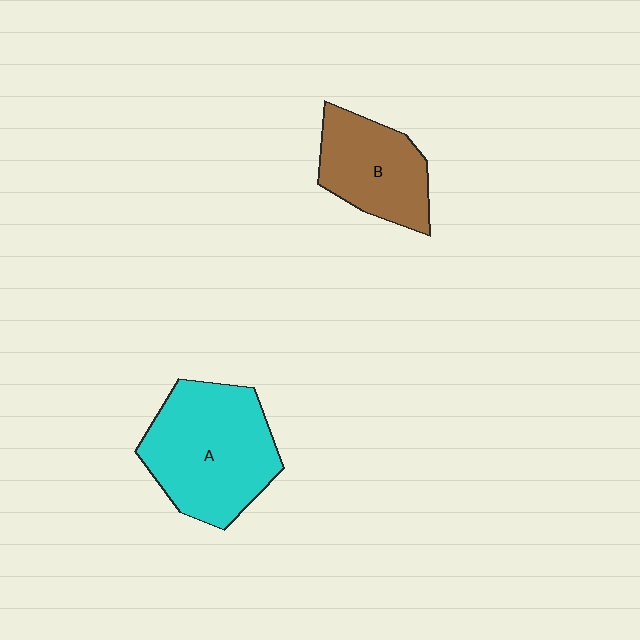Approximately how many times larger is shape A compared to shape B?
Approximately 1.5 times.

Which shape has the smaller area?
Shape B (brown).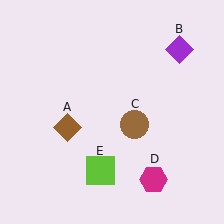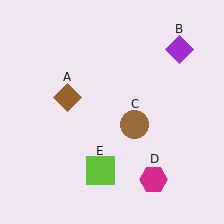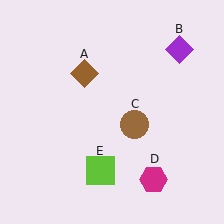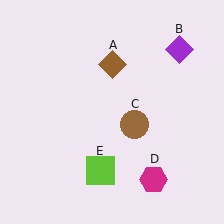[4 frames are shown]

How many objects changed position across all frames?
1 object changed position: brown diamond (object A).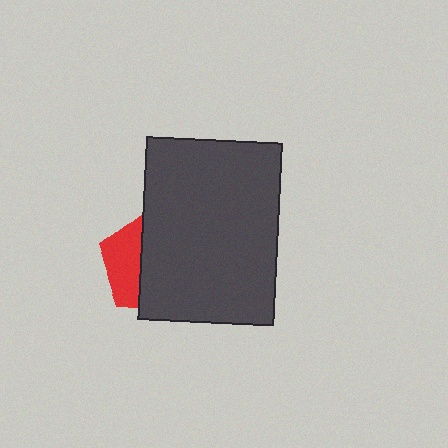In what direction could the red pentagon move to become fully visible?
The red pentagon could move left. That would shift it out from behind the dark gray rectangle entirely.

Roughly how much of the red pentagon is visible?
A small part of it is visible (roughly 34%).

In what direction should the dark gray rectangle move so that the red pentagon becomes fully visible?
The dark gray rectangle should move right. That is the shortest direction to clear the overlap and leave the red pentagon fully visible.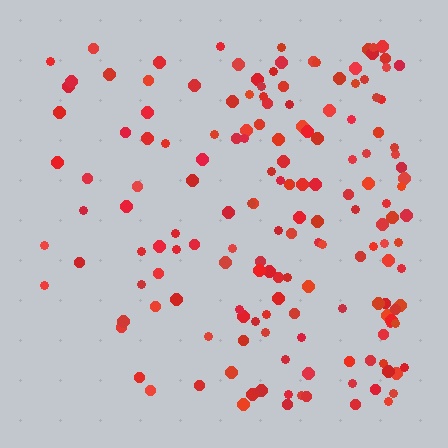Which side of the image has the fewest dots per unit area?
The left.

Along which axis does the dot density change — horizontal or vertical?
Horizontal.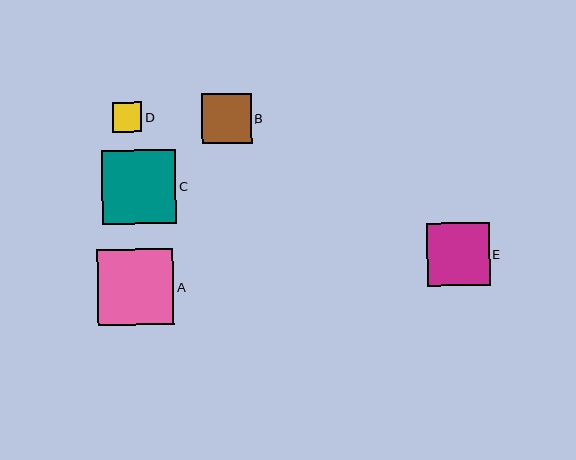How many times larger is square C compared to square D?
Square C is approximately 2.5 times the size of square D.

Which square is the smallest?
Square D is the smallest with a size of approximately 29 pixels.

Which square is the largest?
Square A is the largest with a size of approximately 77 pixels.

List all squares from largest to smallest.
From largest to smallest: A, C, E, B, D.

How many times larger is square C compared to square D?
Square C is approximately 2.5 times the size of square D.